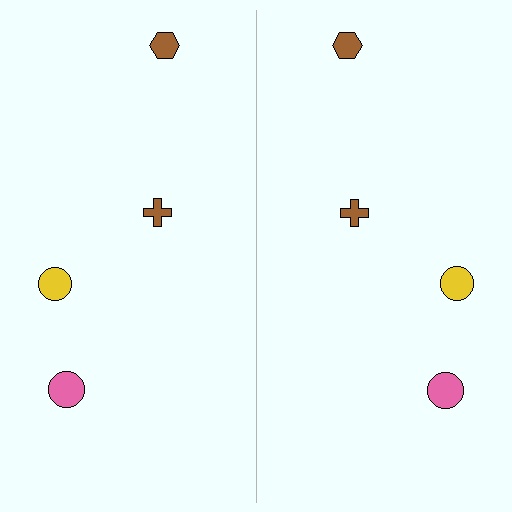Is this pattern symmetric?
Yes, this pattern has bilateral (reflection) symmetry.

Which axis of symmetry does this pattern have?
The pattern has a vertical axis of symmetry running through the center of the image.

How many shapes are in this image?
There are 8 shapes in this image.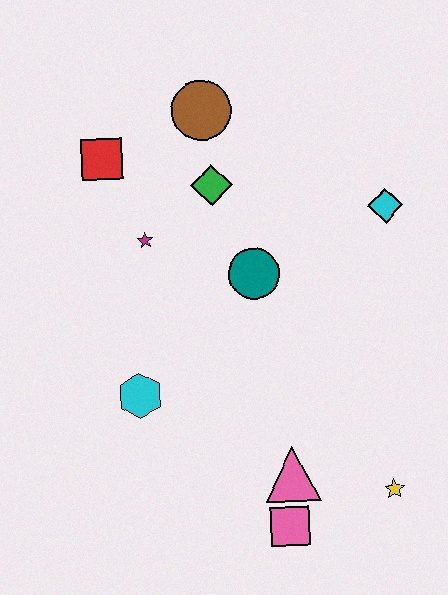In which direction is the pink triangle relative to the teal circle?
The pink triangle is below the teal circle.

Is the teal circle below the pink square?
No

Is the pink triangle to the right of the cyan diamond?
No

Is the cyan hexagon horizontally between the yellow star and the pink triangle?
No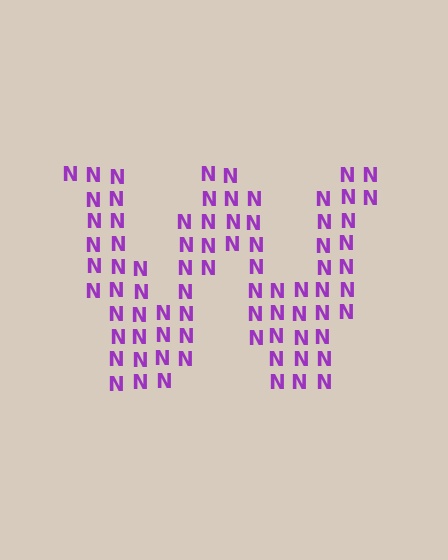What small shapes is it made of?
It is made of small letter N's.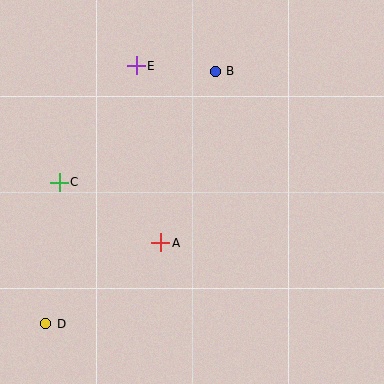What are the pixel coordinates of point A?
Point A is at (161, 243).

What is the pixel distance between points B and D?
The distance between B and D is 304 pixels.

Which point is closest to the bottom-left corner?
Point D is closest to the bottom-left corner.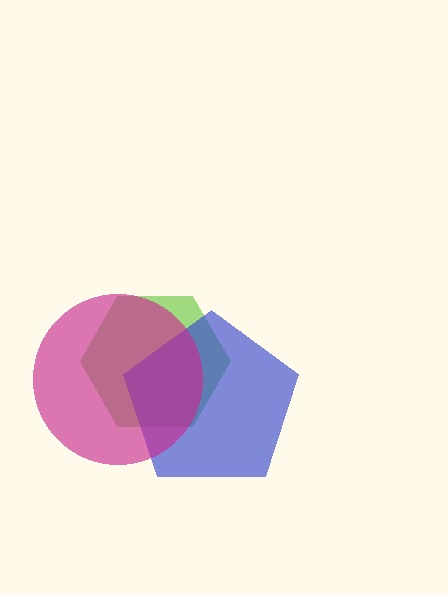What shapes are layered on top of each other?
The layered shapes are: a lime hexagon, a blue pentagon, a magenta circle.